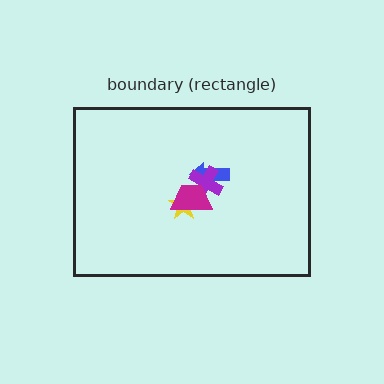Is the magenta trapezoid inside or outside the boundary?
Inside.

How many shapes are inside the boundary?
4 inside, 0 outside.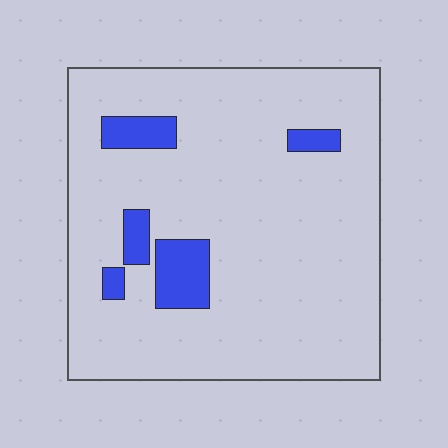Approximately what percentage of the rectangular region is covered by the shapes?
Approximately 10%.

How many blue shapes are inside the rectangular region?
5.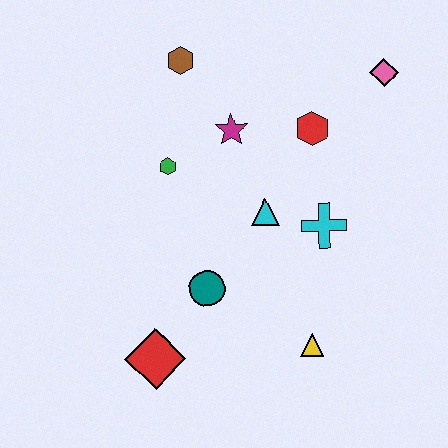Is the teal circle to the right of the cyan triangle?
No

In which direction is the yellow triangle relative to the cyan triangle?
The yellow triangle is below the cyan triangle.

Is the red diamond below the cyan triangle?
Yes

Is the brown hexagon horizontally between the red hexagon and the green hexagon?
Yes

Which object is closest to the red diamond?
The teal circle is closest to the red diamond.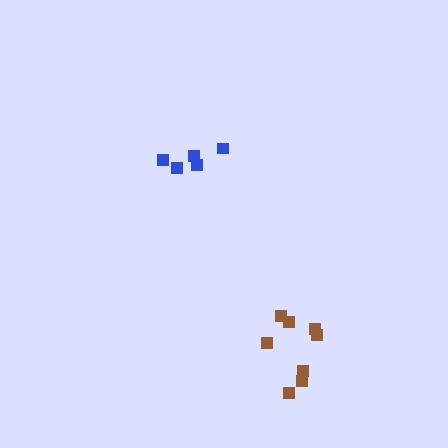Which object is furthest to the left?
The blue cluster is leftmost.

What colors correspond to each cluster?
The clusters are colored: brown, blue.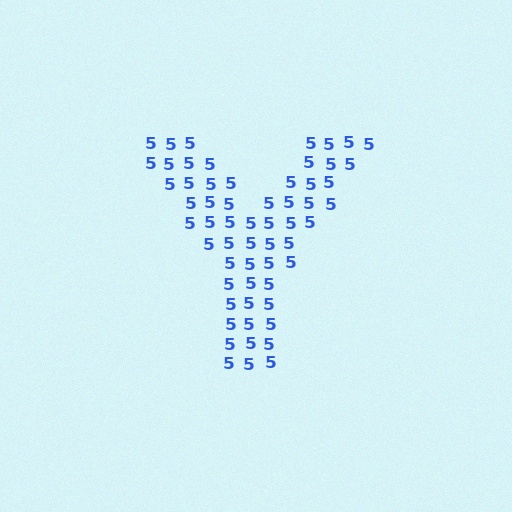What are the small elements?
The small elements are digit 5's.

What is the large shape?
The large shape is the letter Y.